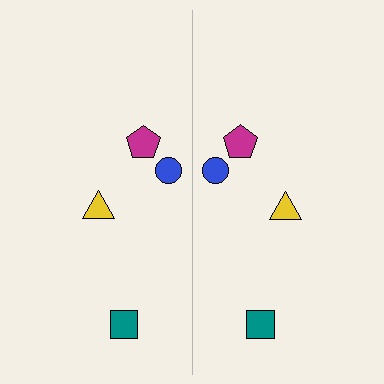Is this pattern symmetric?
Yes, this pattern has bilateral (reflection) symmetry.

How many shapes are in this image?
There are 8 shapes in this image.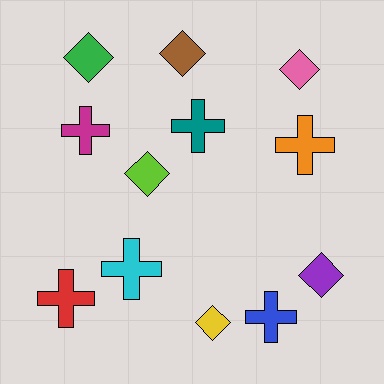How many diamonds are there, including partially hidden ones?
There are 6 diamonds.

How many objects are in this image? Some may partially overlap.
There are 12 objects.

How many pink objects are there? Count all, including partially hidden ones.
There is 1 pink object.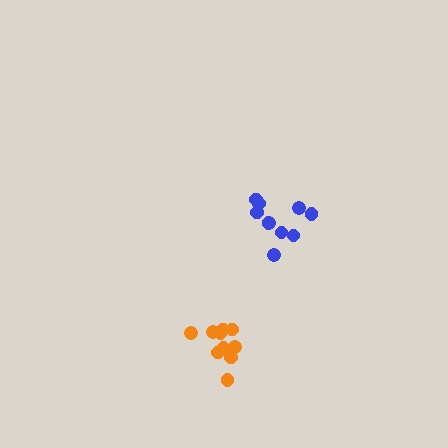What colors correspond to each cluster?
The clusters are colored: blue, orange.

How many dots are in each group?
Group 1: 10 dots, Group 2: 10 dots (20 total).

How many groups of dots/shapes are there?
There are 2 groups.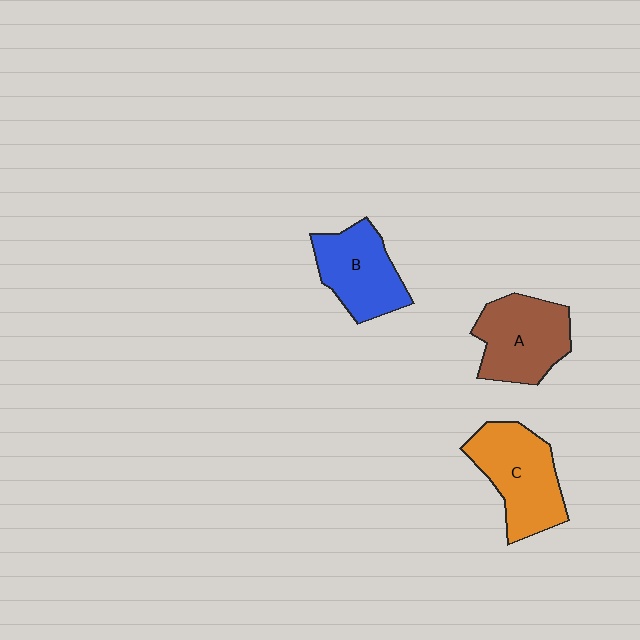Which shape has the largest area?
Shape C (orange).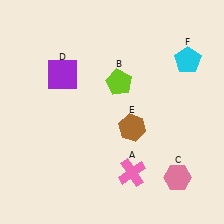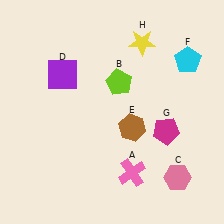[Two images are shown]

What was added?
A magenta pentagon (G), a yellow star (H) were added in Image 2.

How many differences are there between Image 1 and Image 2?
There are 2 differences between the two images.